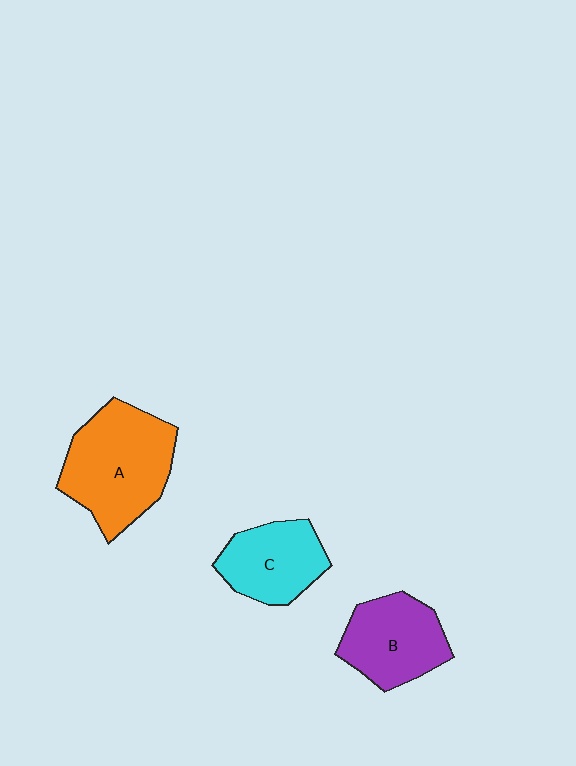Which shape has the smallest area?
Shape C (cyan).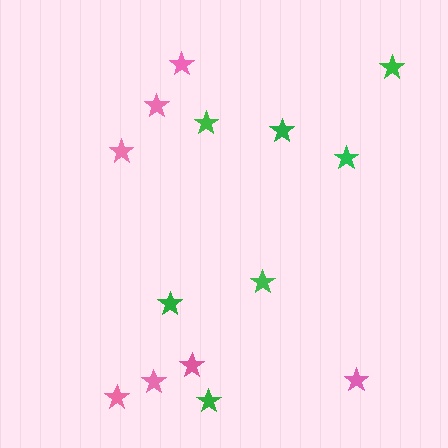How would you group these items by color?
There are 2 groups: one group of green stars (7) and one group of pink stars (7).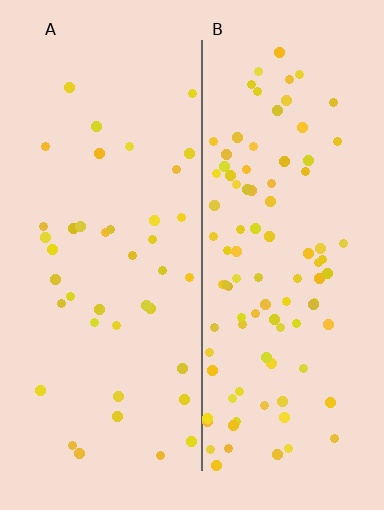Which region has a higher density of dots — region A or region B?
B (the right).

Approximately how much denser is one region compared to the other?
Approximately 2.4× — region B over region A.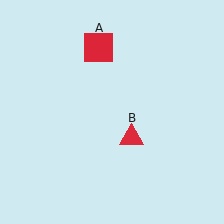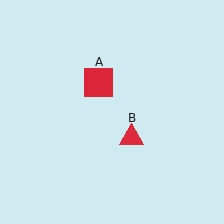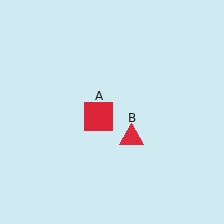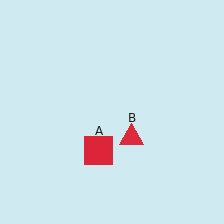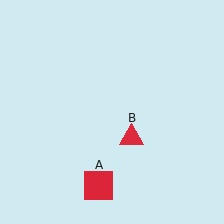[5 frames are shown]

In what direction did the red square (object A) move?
The red square (object A) moved down.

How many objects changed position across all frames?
1 object changed position: red square (object A).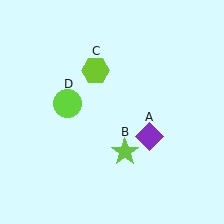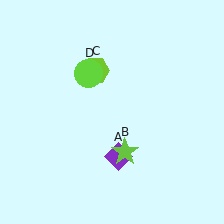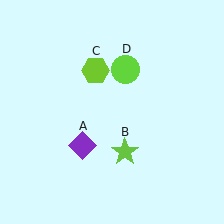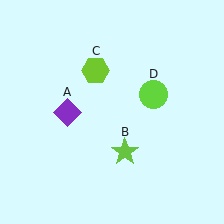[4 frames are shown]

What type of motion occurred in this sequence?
The purple diamond (object A), lime circle (object D) rotated clockwise around the center of the scene.